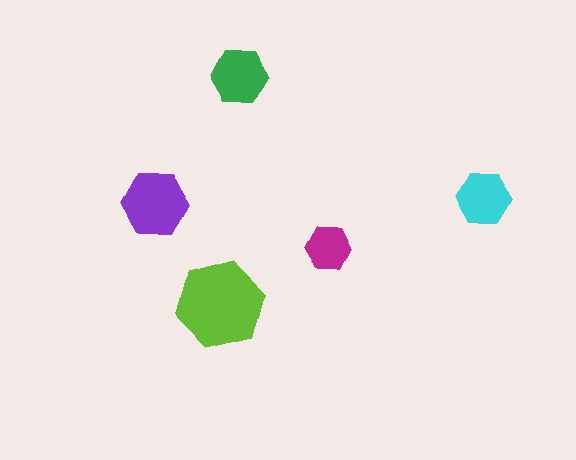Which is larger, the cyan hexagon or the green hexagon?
The green one.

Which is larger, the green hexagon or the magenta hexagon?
The green one.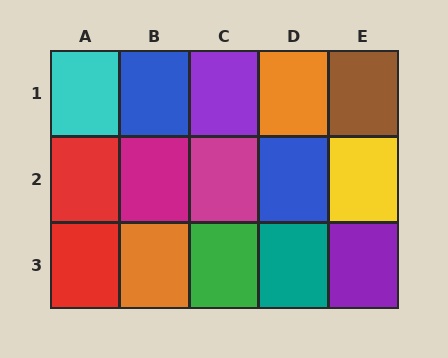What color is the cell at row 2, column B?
Magenta.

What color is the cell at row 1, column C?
Purple.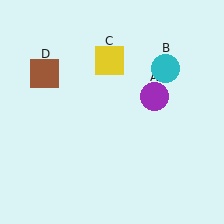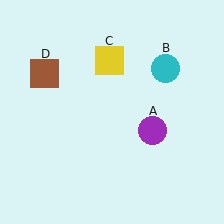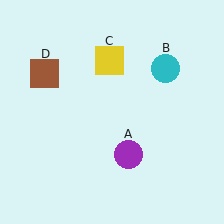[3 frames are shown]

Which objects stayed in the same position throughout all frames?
Cyan circle (object B) and yellow square (object C) and brown square (object D) remained stationary.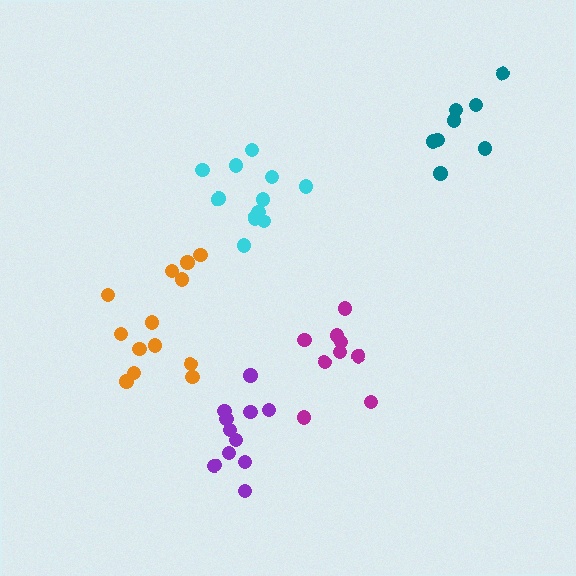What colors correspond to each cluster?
The clusters are colored: orange, cyan, magenta, purple, teal.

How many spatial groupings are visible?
There are 5 spatial groupings.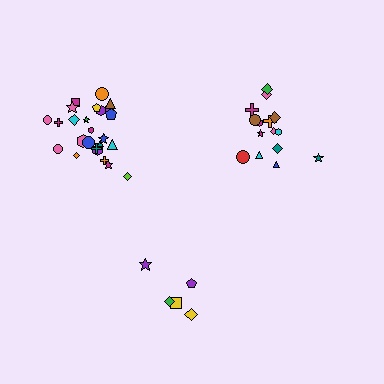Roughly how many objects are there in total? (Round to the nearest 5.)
Roughly 45 objects in total.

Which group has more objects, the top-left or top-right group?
The top-left group.